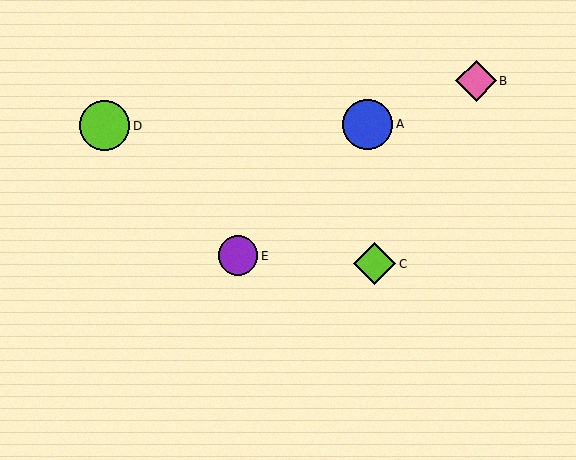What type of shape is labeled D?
Shape D is a lime circle.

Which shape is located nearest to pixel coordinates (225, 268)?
The purple circle (labeled E) at (238, 256) is nearest to that location.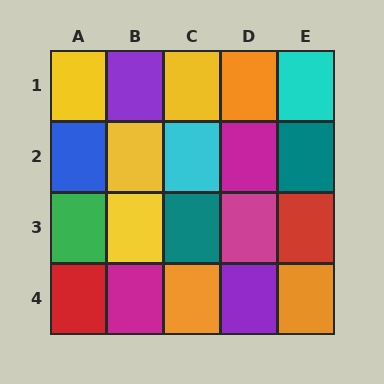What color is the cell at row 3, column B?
Yellow.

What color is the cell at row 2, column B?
Yellow.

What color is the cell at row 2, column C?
Cyan.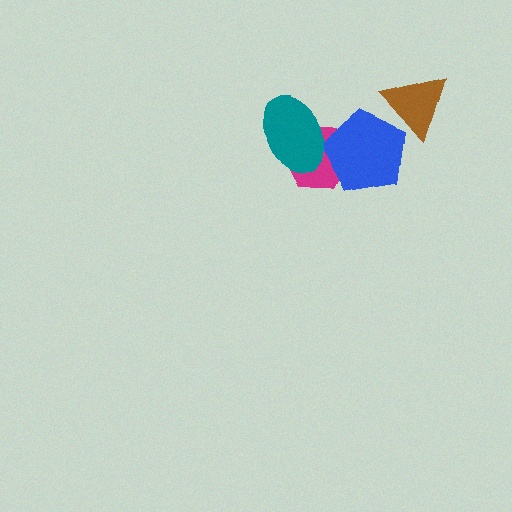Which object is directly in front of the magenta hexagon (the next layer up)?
The blue pentagon is directly in front of the magenta hexagon.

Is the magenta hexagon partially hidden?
Yes, it is partially covered by another shape.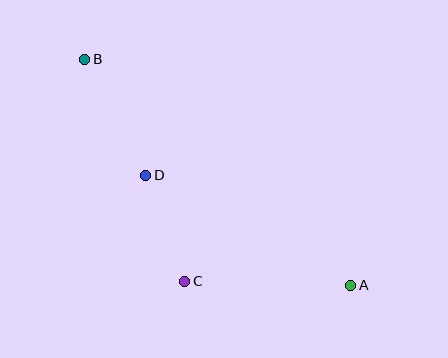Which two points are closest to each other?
Points C and D are closest to each other.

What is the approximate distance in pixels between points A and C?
The distance between A and C is approximately 166 pixels.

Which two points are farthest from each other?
Points A and B are farthest from each other.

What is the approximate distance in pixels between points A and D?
The distance between A and D is approximately 233 pixels.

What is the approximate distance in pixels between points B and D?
The distance between B and D is approximately 131 pixels.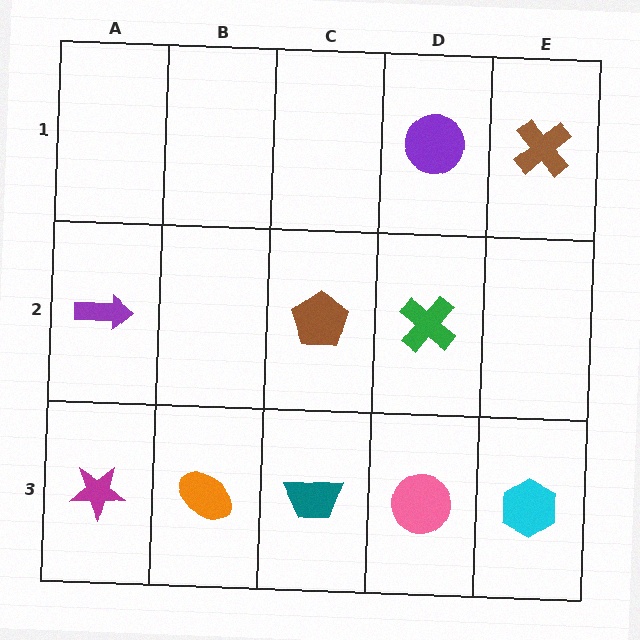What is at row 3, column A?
A magenta star.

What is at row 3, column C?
A teal trapezoid.